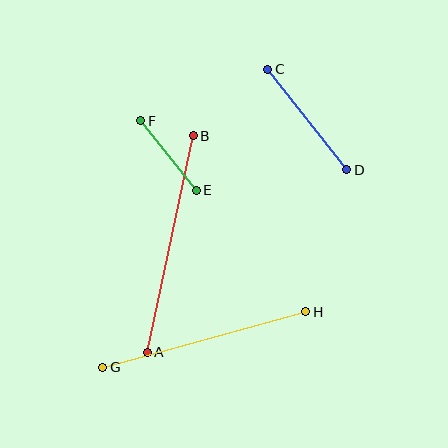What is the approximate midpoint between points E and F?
The midpoint is at approximately (169, 155) pixels.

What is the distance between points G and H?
The distance is approximately 211 pixels.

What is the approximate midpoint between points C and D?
The midpoint is at approximately (307, 119) pixels.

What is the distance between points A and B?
The distance is approximately 221 pixels.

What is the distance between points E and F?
The distance is approximately 89 pixels.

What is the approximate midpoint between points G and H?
The midpoint is at approximately (204, 340) pixels.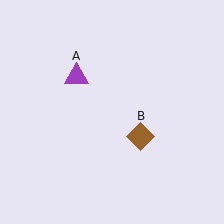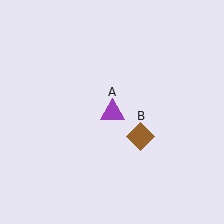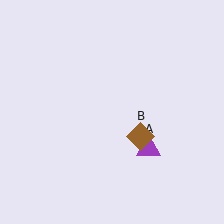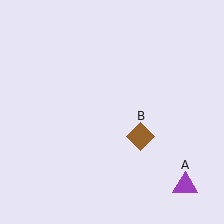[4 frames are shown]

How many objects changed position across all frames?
1 object changed position: purple triangle (object A).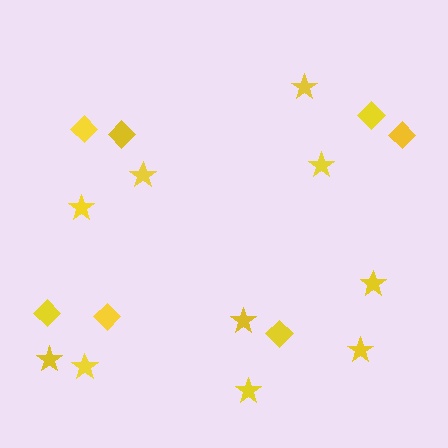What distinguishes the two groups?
There are 2 groups: one group of diamonds (7) and one group of stars (10).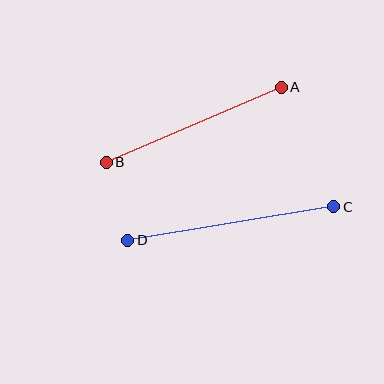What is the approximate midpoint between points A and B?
The midpoint is at approximately (194, 125) pixels.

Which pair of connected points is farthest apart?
Points C and D are farthest apart.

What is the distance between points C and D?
The distance is approximately 209 pixels.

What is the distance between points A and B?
The distance is approximately 190 pixels.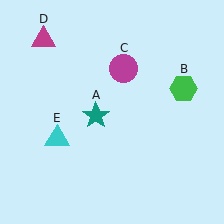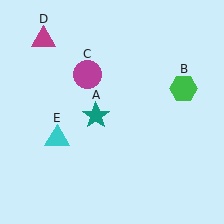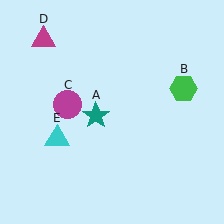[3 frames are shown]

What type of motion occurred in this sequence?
The magenta circle (object C) rotated counterclockwise around the center of the scene.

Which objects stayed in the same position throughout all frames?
Teal star (object A) and green hexagon (object B) and magenta triangle (object D) and cyan triangle (object E) remained stationary.